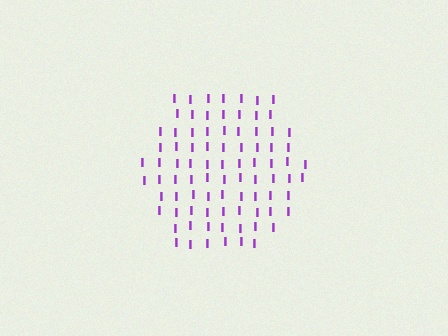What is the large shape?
The large shape is a hexagon.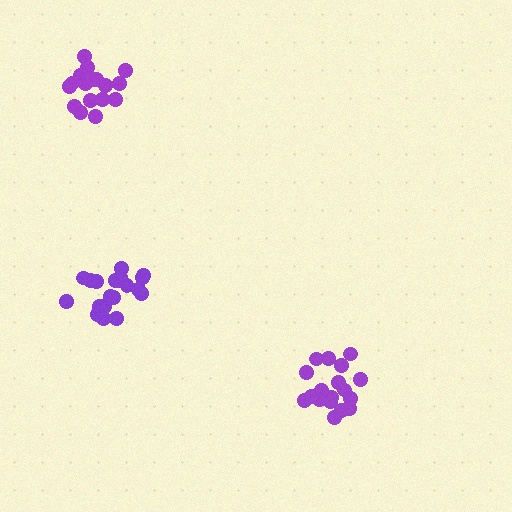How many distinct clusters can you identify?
There are 3 distinct clusters.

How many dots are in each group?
Group 1: 19 dots, Group 2: 19 dots, Group 3: 20 dots (58 total).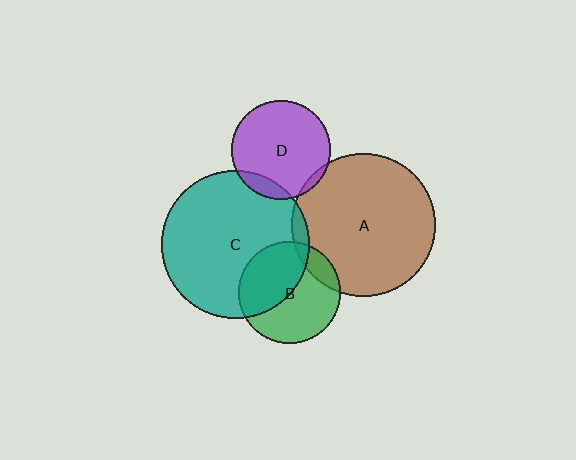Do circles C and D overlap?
Yes.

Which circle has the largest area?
Circle C (teal).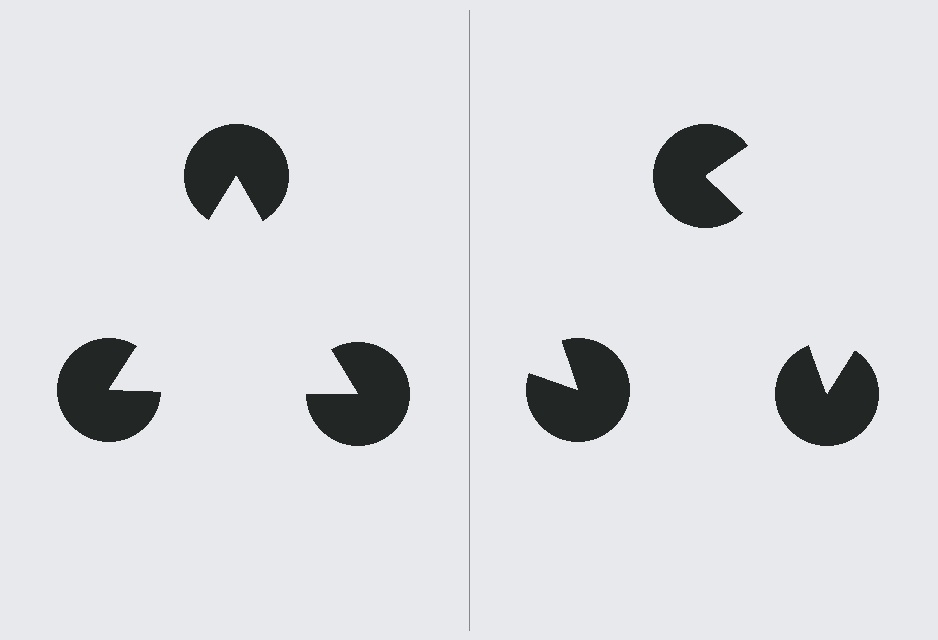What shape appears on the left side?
An illusory triangle.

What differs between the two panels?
The pac-man discs are positioned identically on both sides; only the wedge orientations differ. On the left they align to a triangle; on the right they are misaligned.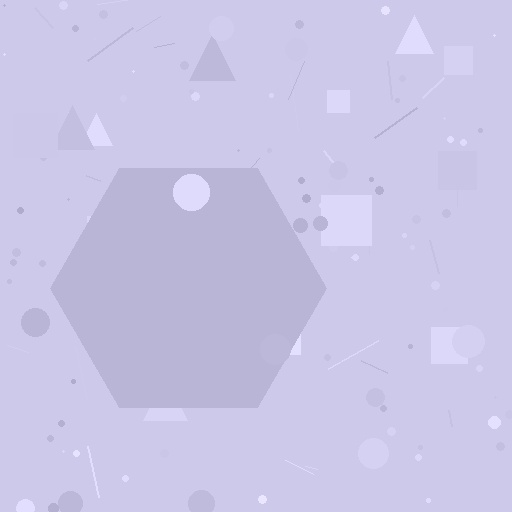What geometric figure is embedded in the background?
A hexagon is embedded in the background.